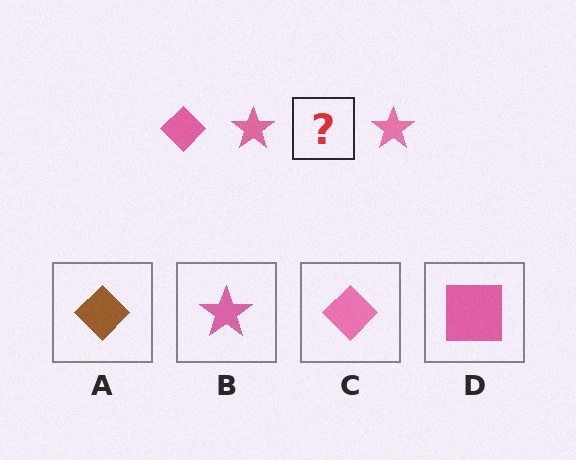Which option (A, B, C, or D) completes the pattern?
C.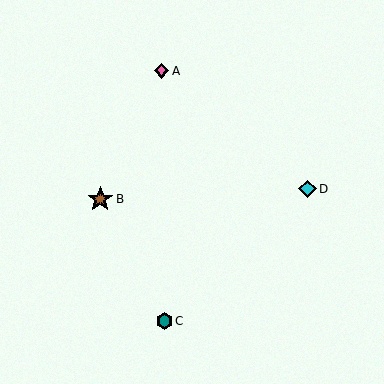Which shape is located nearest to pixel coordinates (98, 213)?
The brown star (labeled B) at (100, 199) is nearest to that location.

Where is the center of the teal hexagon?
The center of the teal hexagon is at (164, 321).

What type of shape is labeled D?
Shape D is a cyan diamond.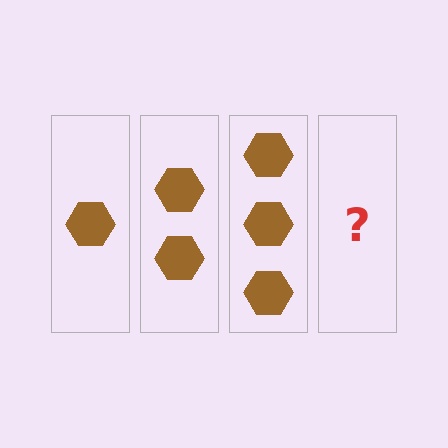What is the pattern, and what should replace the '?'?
The pattern is that each step adds one more hexagon. The '?' should be 4 hexagons.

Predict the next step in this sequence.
The next step is 4 hexagons.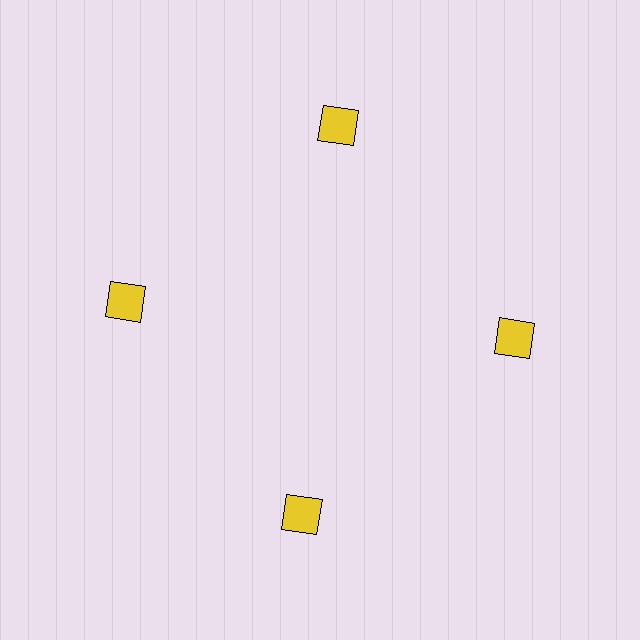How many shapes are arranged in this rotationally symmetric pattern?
There are 4 shapes, arranged in 4 groups of 1.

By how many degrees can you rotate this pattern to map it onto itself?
The pattern maps onto itself every 90 degrees of rotation.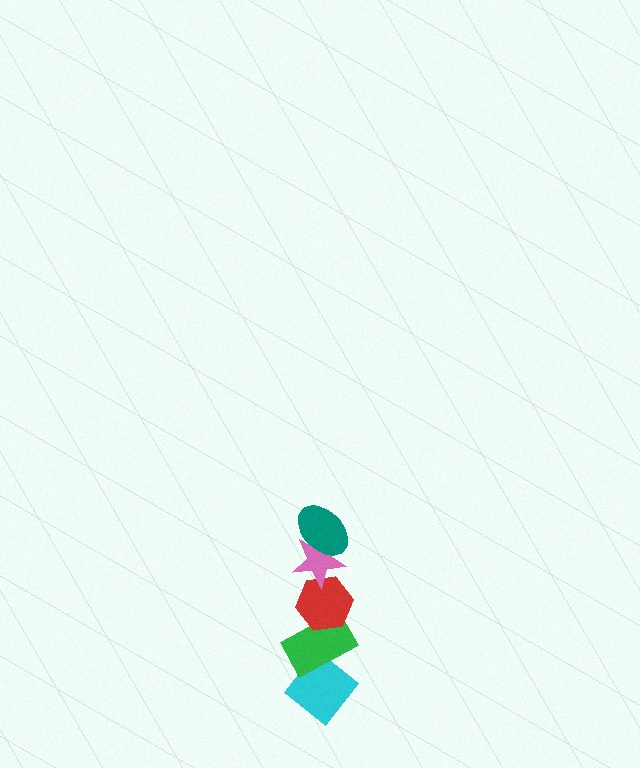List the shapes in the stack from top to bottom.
From top to bottom: the teal ellipse, the pink star, the red hexagon, the green rectangle, the cyan diamond.